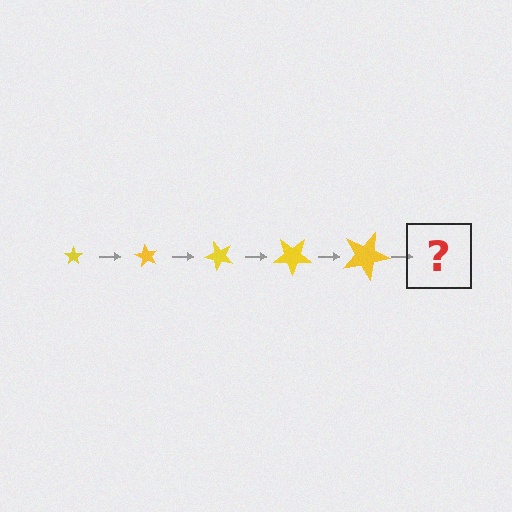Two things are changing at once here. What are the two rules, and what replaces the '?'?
The two rules are that the star grows larger each step and it rotates 60 degrees each step. The '?' should be a star, larger than the previous one and rotated 300 degrees from the start.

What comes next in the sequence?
The next element should be a star, larger than the previous one and rotated 300 degrees from the start.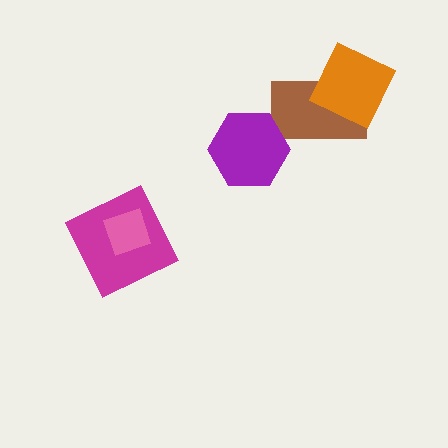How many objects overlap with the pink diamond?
1 object overlaps with the pink diamond.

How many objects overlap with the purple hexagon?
0 objects overlap with the purple hexagon.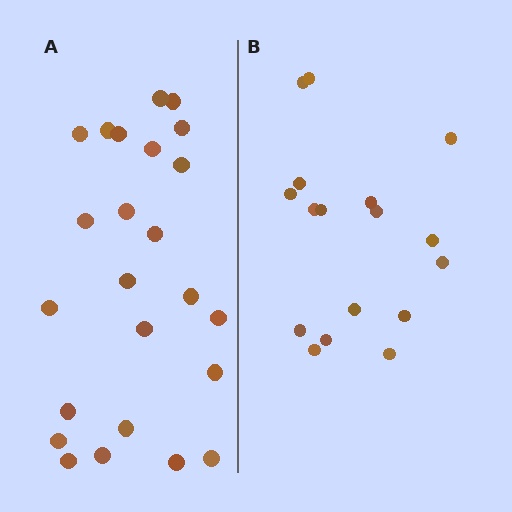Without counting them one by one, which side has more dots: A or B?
Region A (the left region) has more dots.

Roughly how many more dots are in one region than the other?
Region A has roughly 8 or so more dots than region B.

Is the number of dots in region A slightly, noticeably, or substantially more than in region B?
Region A has noticeably more, but not dramatically so. The ratio is roughly 1.4 to 1.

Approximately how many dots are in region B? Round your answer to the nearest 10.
About 20 dots. (The exact count is 17, which rounds to 20.)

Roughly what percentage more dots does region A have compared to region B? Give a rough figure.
About 40% more.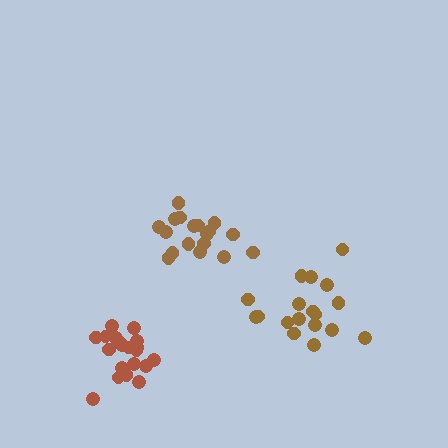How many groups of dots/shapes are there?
There are 3 groups.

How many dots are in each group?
Group 1: 18 dots, Group 2: 18 dots, Group 3: 21 dots (57 total).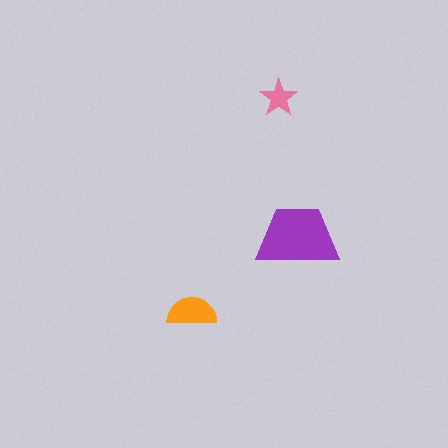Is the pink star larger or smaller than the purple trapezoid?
Smaller.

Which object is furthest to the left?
The orange semicircle is leftmost.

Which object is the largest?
The purple trapezoid.